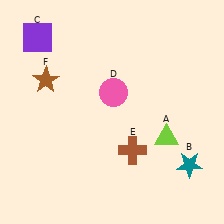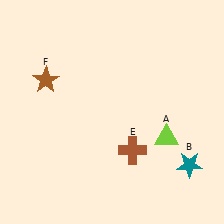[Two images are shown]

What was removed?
The pink circle (D), the purple square (C) were removed in Image 2.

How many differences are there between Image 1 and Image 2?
There are 2 differences between the two images.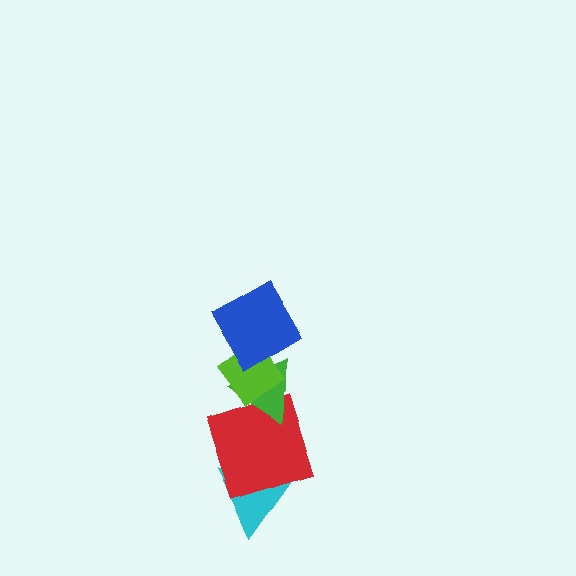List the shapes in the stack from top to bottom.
From top to bottom: the blue diamond, the lime diamond, the green triangle, the red square, the cyan triangle.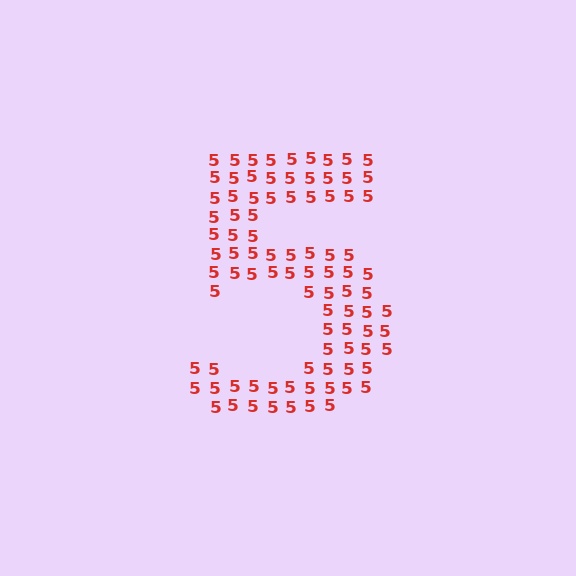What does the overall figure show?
The overall figure shows the digit 5.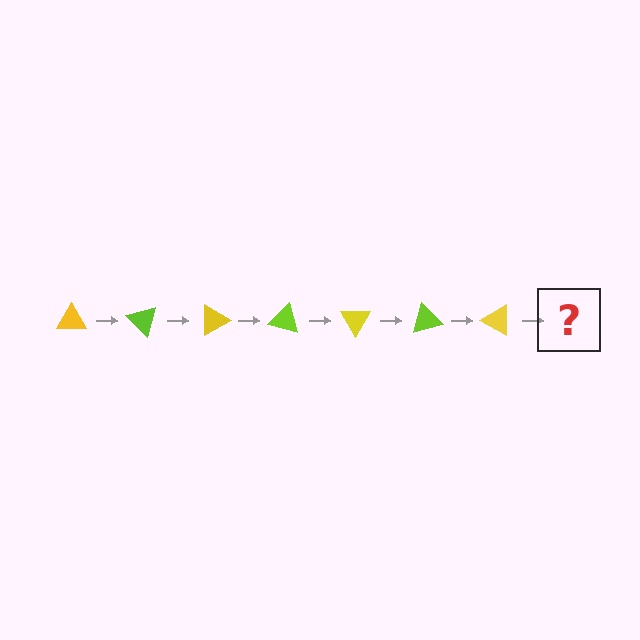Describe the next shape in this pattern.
It should be a lime triangle, rotated 315 degrees from the start.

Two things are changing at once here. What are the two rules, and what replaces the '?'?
The two rules are that it rotates 45 degrees each step and the color cycles through yellow and lime. The '?' should be a lime triangle, rotated 315 degrees from the start.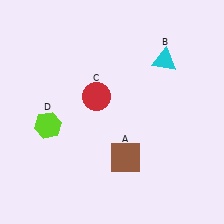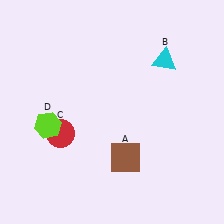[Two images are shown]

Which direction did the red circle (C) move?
The red circle (C) moved down.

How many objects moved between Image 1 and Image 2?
1 object moved between the two images.